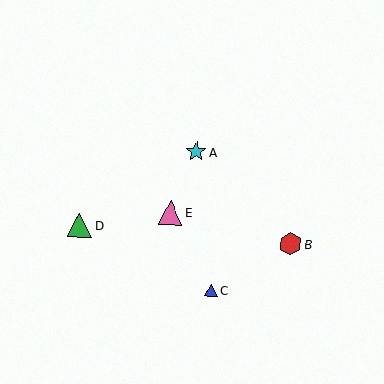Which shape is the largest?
The green triangle (labeled D) is the largest.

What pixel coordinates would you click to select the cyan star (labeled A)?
Click at (196, 152) to select the cyan star A.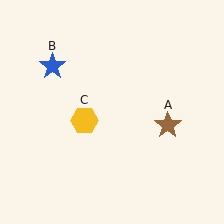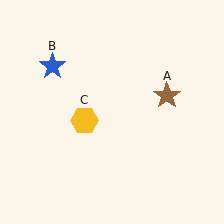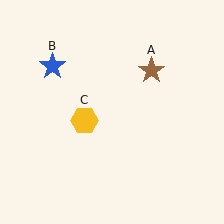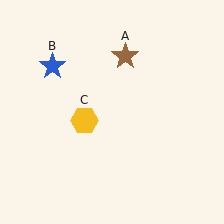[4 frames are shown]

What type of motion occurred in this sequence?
The brown star (object A) rotated counterclockwise around the center of the scene.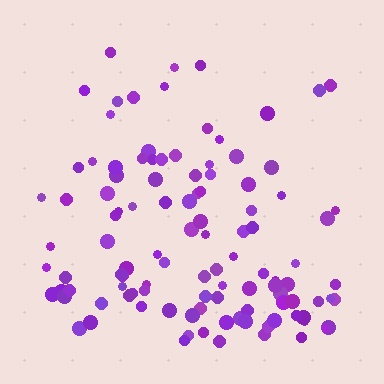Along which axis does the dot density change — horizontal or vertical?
Vertical.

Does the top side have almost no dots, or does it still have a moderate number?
Still a moderate number, just noticeably fewer than the bottom.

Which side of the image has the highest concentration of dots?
The bottom.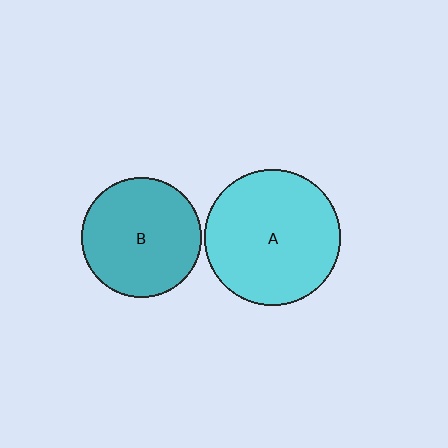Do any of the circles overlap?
No, none of the circles overlap.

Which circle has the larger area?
Circle A (cyan).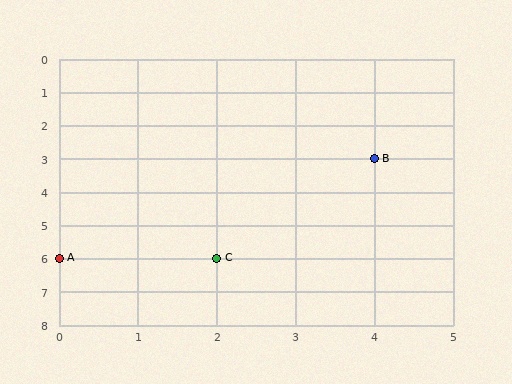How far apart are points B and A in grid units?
Points B and A are 4 columns and 3 rows apart (about 5.0 grid units diagonally).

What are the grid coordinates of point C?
Point C is at grid coordinates (2, 6).